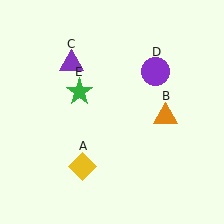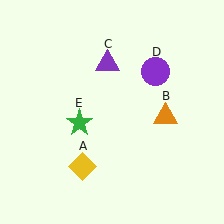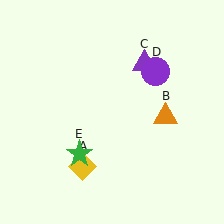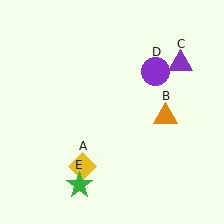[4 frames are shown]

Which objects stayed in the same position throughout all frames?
Yellow diamond (object A) and orange triangle (object B) and purple circle (object D) remained stationary.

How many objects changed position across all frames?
2 objects changed position: purple triangle (object C), green star (object E).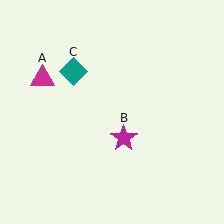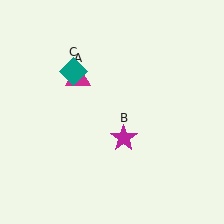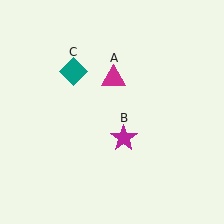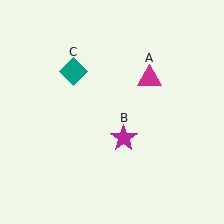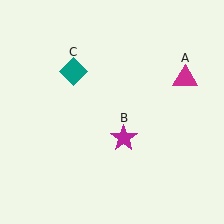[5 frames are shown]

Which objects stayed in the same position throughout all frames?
Magenta star (object B) and teal diamond (object C) remained stationary.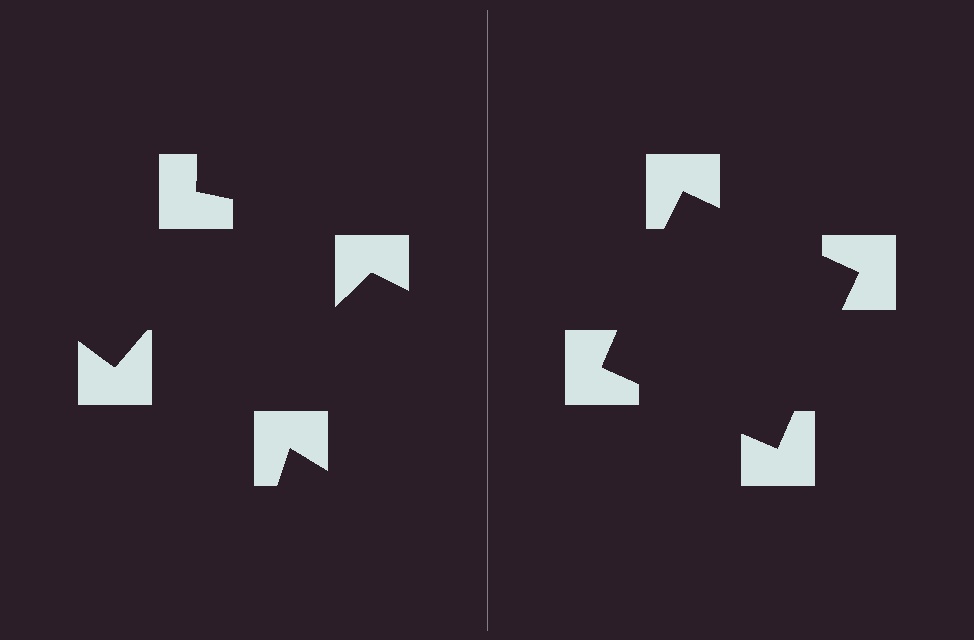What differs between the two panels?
The notched squares are positioned identically on both sides; only the wedge orientations differ. On the right they align to a square; on the left they are misaligned.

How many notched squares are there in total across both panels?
8 — 4 on each side.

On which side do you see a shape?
An illusory square appears on the right side. On the left side the wedge cuts are rotated, so no coherent shape forms.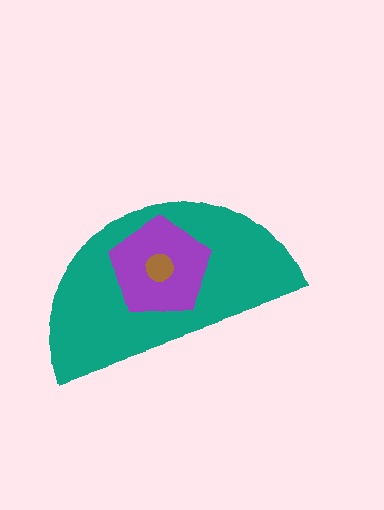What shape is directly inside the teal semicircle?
The purple pentagon.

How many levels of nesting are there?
3.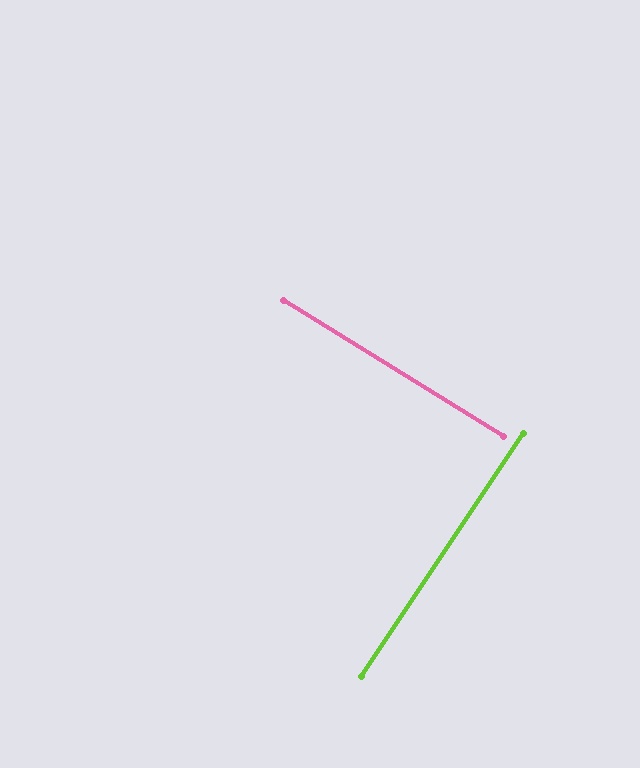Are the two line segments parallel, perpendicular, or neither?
Perpendicular — they meet at approximately 88°.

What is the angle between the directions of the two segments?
Approximately 88 degrees.